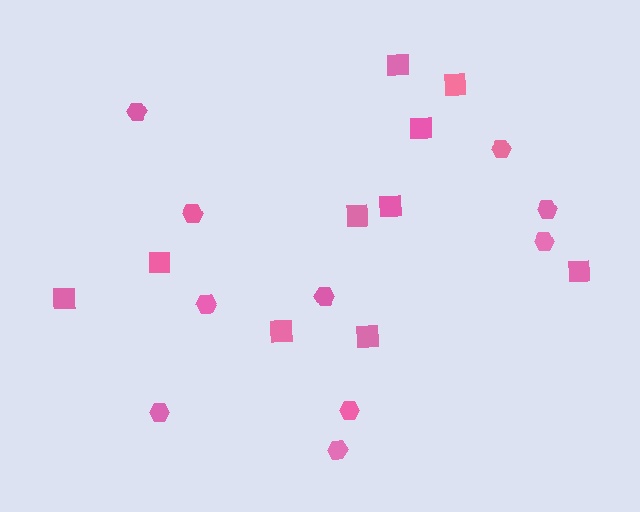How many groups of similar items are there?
There are 2 groups: one group of hexagons (10) and one group of squares (10).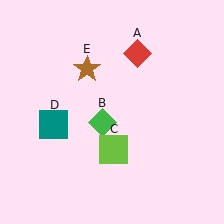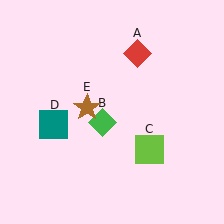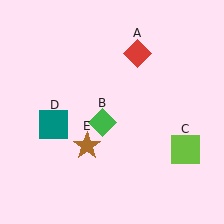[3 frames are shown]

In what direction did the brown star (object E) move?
The brown star (object E) moved down.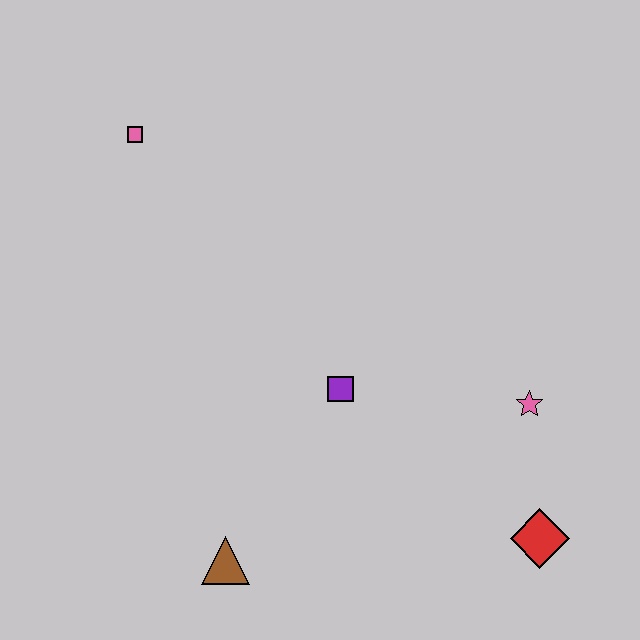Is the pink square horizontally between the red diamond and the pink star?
No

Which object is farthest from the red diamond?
The pink square is farthest from the red diamond.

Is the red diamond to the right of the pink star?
Yes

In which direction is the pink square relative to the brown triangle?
The pink square is above the brown triangle.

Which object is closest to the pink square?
The purple square is closest to the pink square.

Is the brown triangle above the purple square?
No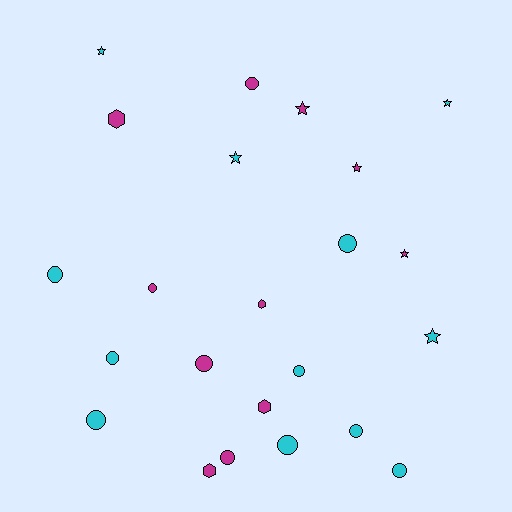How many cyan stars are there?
There are 4 cyan stars.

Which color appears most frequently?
Cyan, with 12 objects.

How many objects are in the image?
There are 23 objects.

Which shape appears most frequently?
Circle, with 12 objects.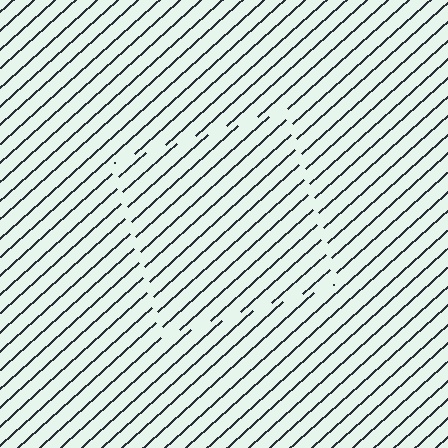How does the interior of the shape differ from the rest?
The interior of the shape contains the same grating, shifted by half a period — the contour is defined by the phase discontinuity where line-ends from the inner and outer gratings abut.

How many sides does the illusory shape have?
4 sides — the line-ends trace a square.